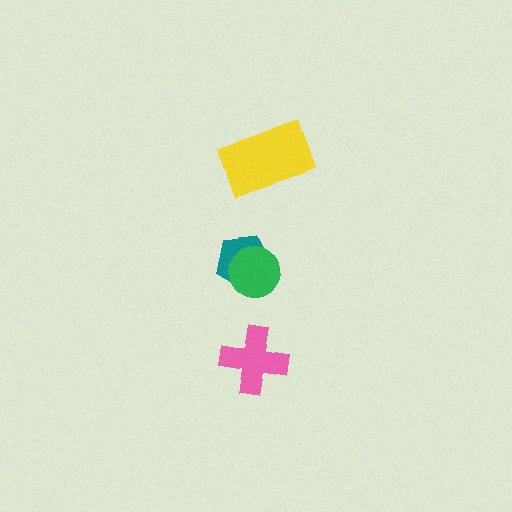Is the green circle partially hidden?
No, no other shape covers it.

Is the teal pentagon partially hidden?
Yes, it is partially covered by another shape.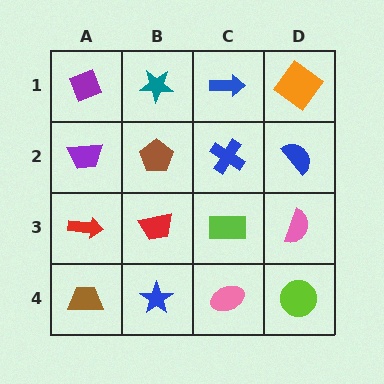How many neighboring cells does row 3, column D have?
3.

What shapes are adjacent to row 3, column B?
A brown pentagon (row 2, column B), a blue star (row 4, column B), a red arrow (row 3, column A), a lime rectangle (row 3, column C).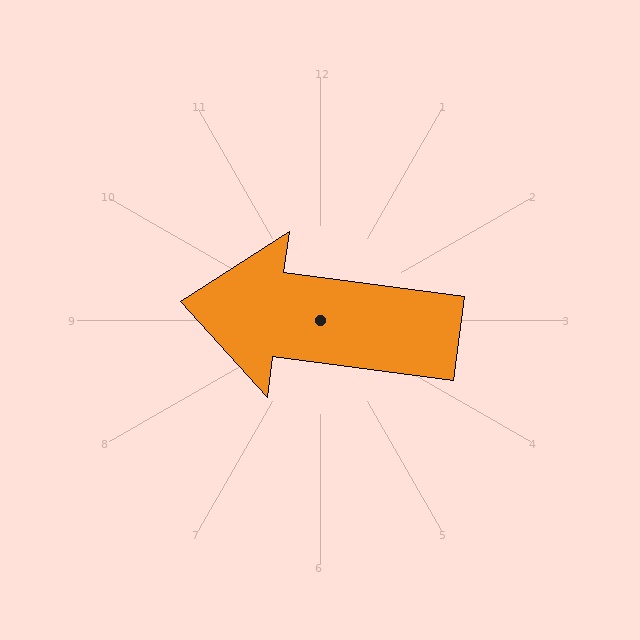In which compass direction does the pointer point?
West.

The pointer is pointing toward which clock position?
Roughly 9 o'clock.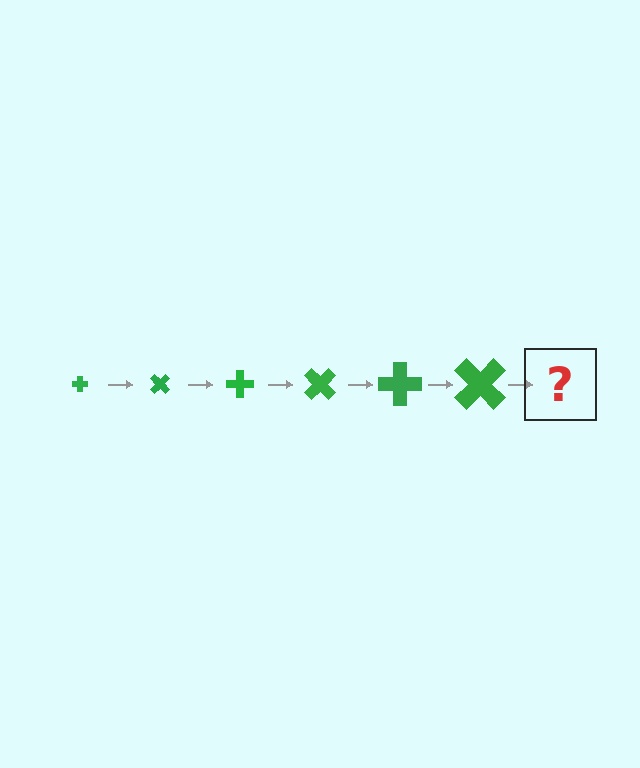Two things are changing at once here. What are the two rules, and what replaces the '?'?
The two rules are that the cross grows larger each step and it rotates 45 degrees each step. The '?' should be a cross, larger than the previous one and rotated 270 degrees from the start.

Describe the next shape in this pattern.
It should be a cross, larger than the previous one and rotated 270 degrees from the start.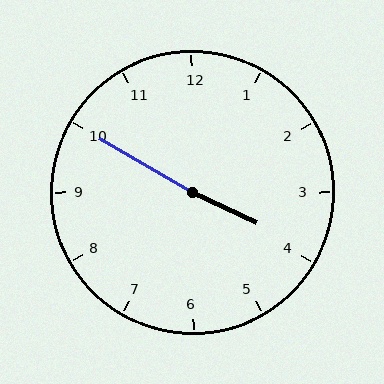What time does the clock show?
3:50.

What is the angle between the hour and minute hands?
Approximately 175 degrees.